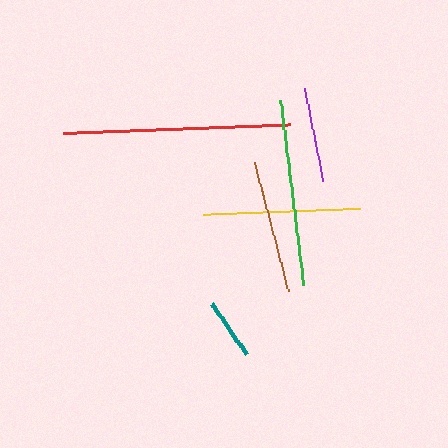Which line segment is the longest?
The red line is the longest at approximately 227 pixels.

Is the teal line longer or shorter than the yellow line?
The yellow line is longer than the teal line.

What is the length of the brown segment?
The brown segment is approximately 134 pixels long.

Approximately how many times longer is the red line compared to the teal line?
The red line is approximately 3.7 times the length of the teal line.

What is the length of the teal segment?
The teal segment is approximately 62 pixels long.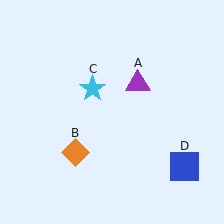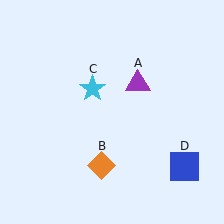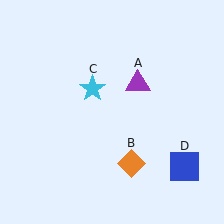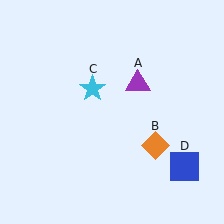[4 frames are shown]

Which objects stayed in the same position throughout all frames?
Purple triangle (object A) and cyan star (object C) and blue square (object D) remained stationary.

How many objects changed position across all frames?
1 object changed position: orange diamond (object B).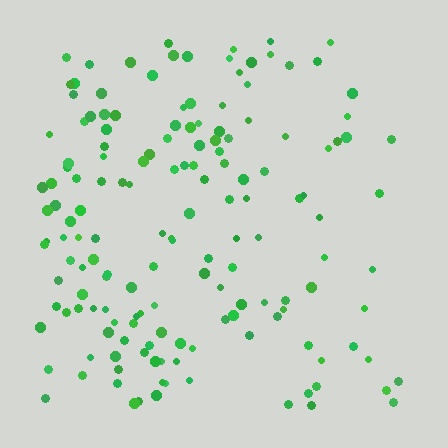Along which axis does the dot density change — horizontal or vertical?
Horizontal.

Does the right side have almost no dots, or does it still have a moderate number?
Still a moderate number, just noticeably fewer than the left.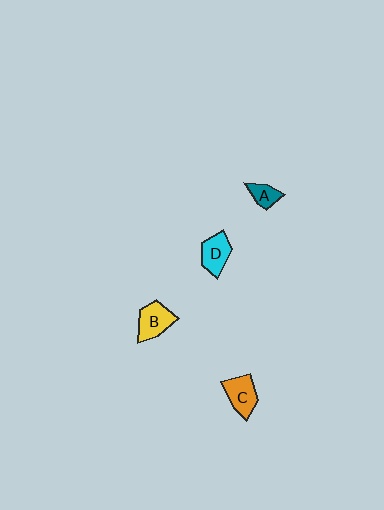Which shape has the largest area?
Shape B (yellow).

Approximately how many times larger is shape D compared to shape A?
Approximately 1.6 times.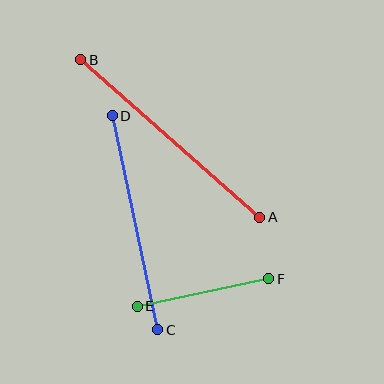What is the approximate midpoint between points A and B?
The midpoint is at approximately (170, 139) pixels.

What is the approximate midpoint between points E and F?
The midpoint is at approximately (203, 293) pixels.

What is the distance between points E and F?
The distance is approximately 135 pixels.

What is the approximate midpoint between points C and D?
The midpoint is at approximately (135, 223) pixels.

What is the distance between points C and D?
The distance is approximately 218 pixels.